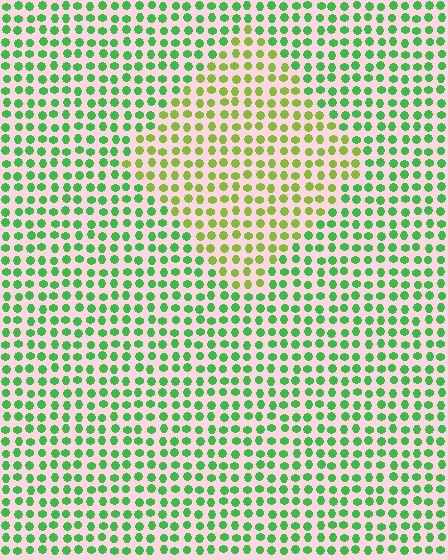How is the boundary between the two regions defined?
The boundary is defined purely by a slight shift in hue (about 42 degrees). Spacing, size, and orientation are identical on both sides.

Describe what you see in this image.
The image is filled with small green elements in a uniform arrangement. A diamond-shaped region is visible where the elements are tinted to a slightly different hue, forming a subtle color boundary.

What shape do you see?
I see a diamond.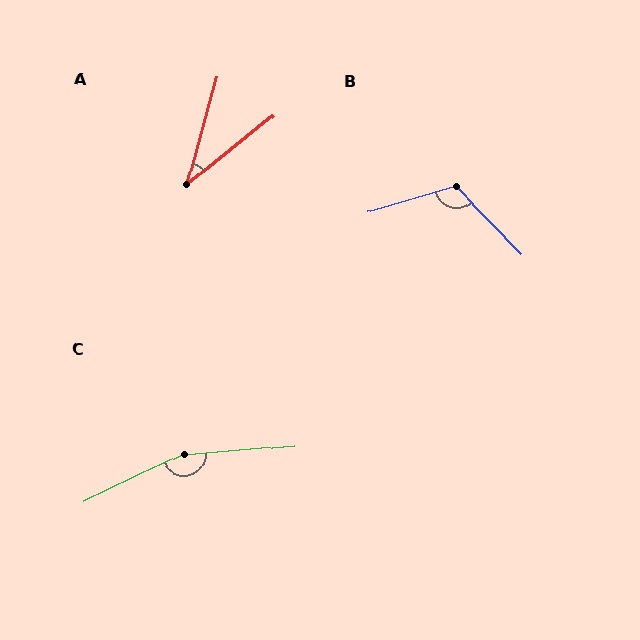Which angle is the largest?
C, at approximately 159 degrees.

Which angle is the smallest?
A, at approximately 36 degrees.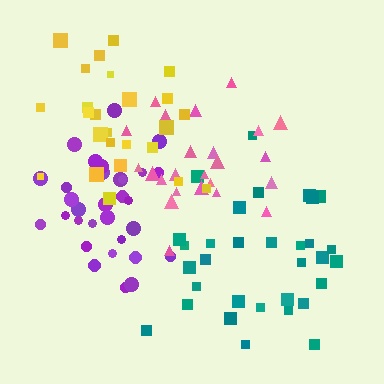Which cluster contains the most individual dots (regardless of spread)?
Teal (32).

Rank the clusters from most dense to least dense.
purple, pink, yellow, teal.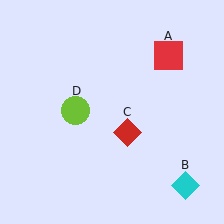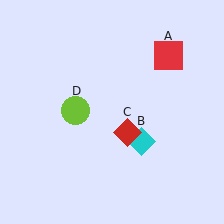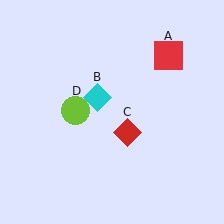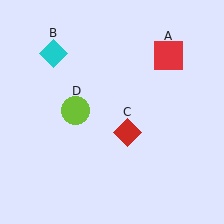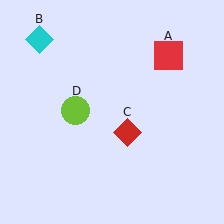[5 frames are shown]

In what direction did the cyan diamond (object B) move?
The cyan diamond (object B) moved up and to the left.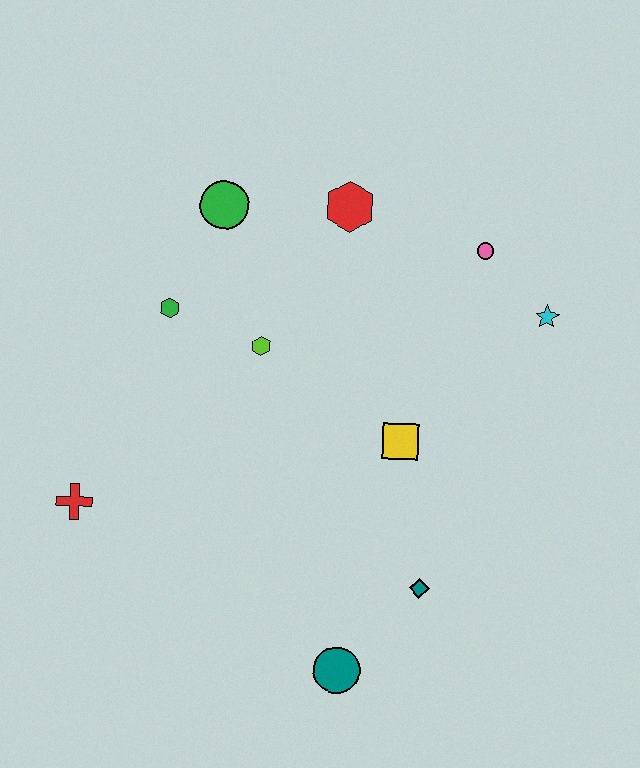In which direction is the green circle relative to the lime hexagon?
The green circle is above the lime hexagon.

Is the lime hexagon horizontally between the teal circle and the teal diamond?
No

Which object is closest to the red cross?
The green hexagon is closest to the red cross.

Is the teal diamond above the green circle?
No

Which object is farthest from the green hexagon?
The teal circle is farthest from the green hexagon.